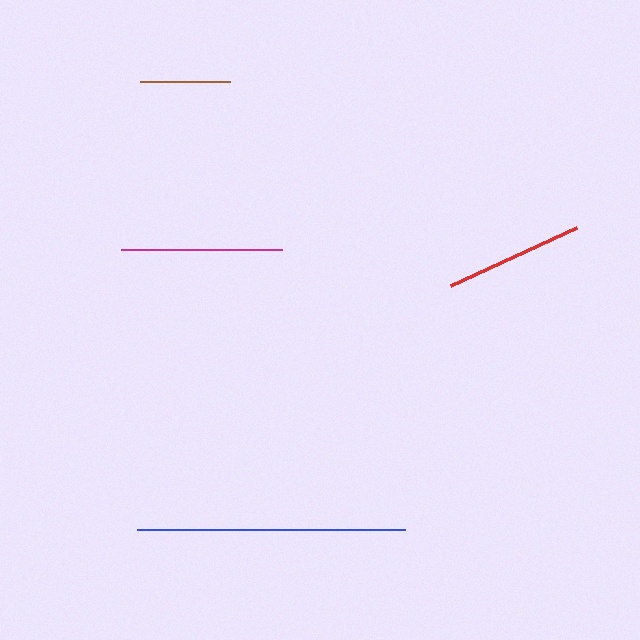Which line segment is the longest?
The blue line is the longest at approximately 268 pixels.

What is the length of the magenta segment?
The magenta segment is approximately 162 pixels long.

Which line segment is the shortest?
The brown line is the shortest at approximately 90 pixels.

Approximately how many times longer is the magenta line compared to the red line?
The magenta line is approximately 1.2 times the length of the red line.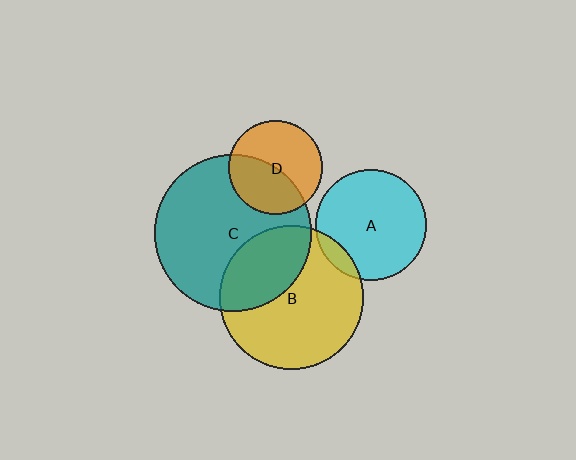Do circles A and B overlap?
Yes.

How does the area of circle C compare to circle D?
Approximately 2.8 times.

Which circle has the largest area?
Circle C (teal).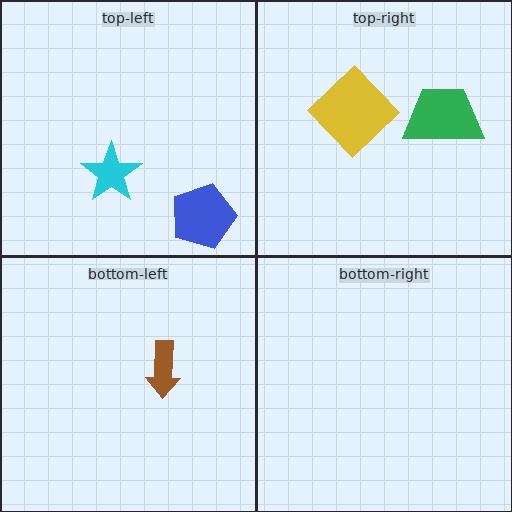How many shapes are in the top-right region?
2.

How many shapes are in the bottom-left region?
1.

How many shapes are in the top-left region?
2.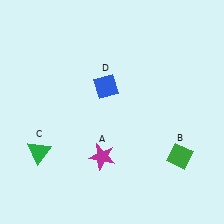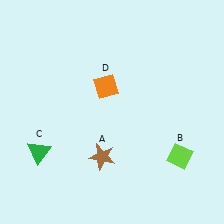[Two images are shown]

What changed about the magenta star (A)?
In Image 1, A is magenta. In Image 2, it changed to brown.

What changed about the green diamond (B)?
In Image 1, B is green. In Image 2, it changed to lime.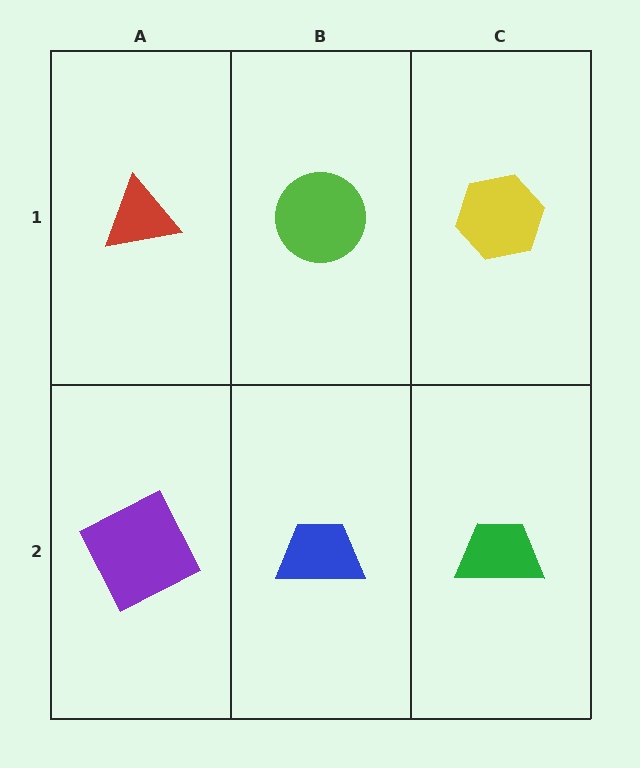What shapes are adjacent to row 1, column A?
A purple square (row 2, column A), a lime circle (row 1, column B).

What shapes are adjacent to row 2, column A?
A red triangle (row 1, column A), a blue trapezoid (row 2, column B).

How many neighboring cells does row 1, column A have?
2.